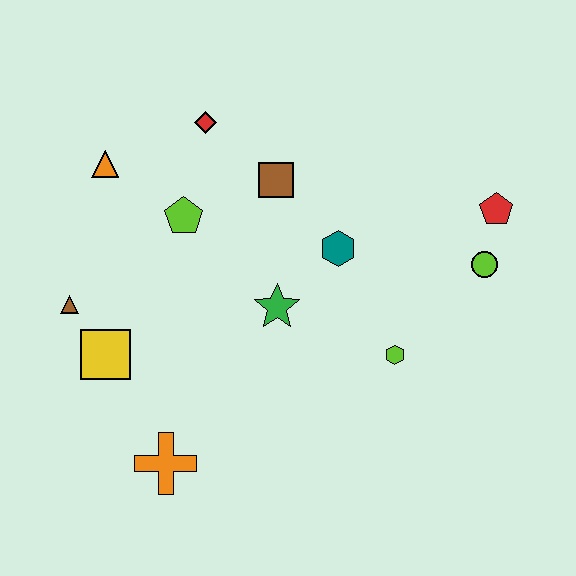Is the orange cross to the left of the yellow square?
No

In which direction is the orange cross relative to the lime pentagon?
The orange cross is below the lime pentagon.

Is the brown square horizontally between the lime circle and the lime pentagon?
Yes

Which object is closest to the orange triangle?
The lime pentagon is closest to the orange triangle.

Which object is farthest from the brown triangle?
The red pentagon is farthest from the brown triangle.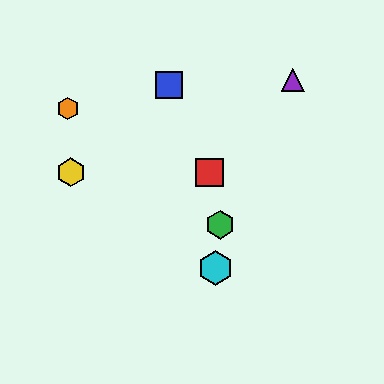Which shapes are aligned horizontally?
The red square, the yellow hexagon are aligned horizontally.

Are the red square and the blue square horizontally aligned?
No, the red square is at y≈172 and the blue square is at y≈85.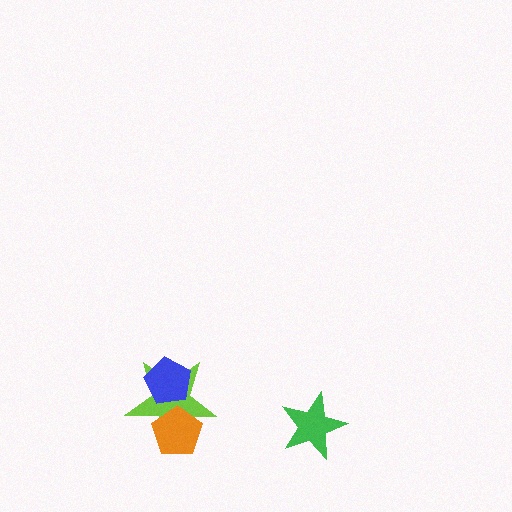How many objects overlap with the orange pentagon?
1 object overlaps with the orange pentagon.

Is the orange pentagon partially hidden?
No, no other shape covers it.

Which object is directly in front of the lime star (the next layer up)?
The orange pentagon is directly in front of the lime star.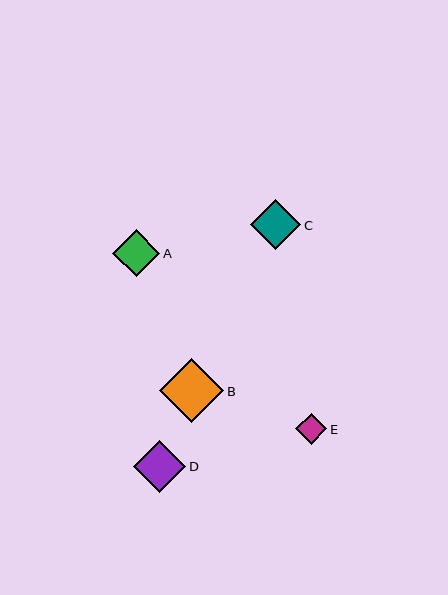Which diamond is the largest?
Diamond B is the largest with a size of approximately 65 pixels.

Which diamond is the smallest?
Diamond E is the smallest with a size of approximately 31 pixels.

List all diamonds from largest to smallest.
From largest to smallest: B, D, C, A, E.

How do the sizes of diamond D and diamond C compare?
Diamond D and diamond C are approximately the same size.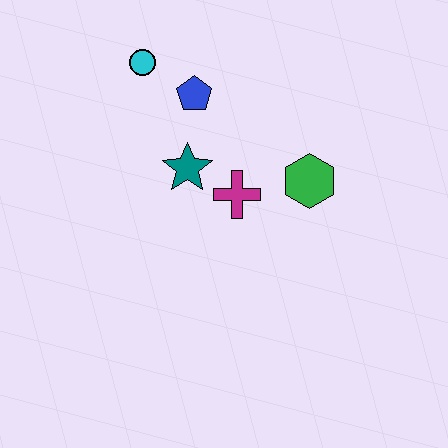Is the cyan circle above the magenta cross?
Yes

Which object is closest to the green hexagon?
The magenta cross is closest to the green hexagon.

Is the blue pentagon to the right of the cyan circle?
Yes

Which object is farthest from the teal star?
The green hexagon is farthest from the teal star.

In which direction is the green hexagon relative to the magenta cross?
The green hexagon is to the right of the magenta cross.